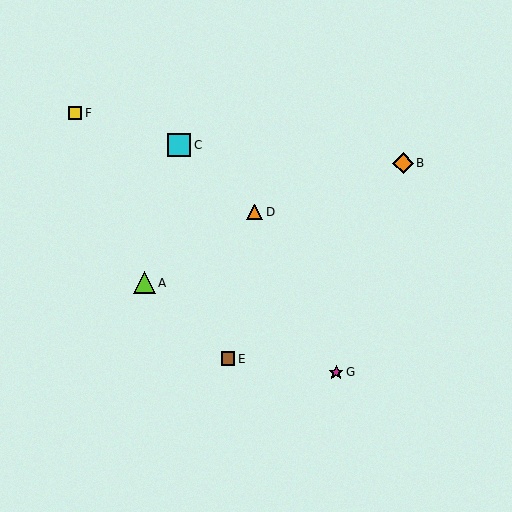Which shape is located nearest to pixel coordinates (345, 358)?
The magenta star (labeled G) at (336, 372) is nearest to that location.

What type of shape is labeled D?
Shape D is an orange triangle.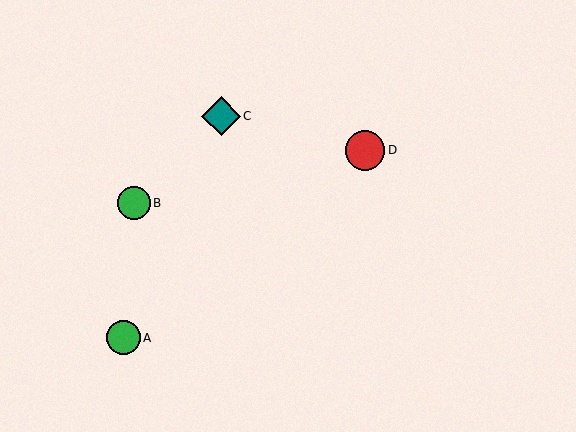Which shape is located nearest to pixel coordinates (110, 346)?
The green circle (labeled A) at (124, 338) is nearest to that location.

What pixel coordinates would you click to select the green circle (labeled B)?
Click at (134, 203) to select the green circle B.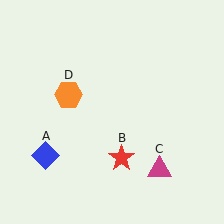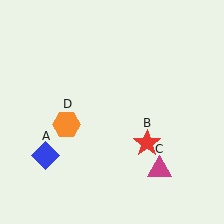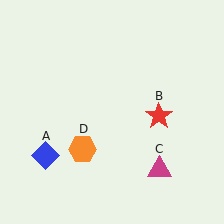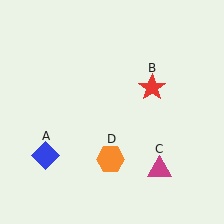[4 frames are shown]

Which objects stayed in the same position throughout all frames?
Blue diamond (object A) and magenta triangle (object C) remained stationary.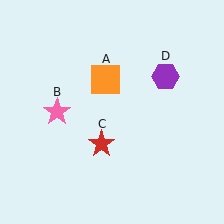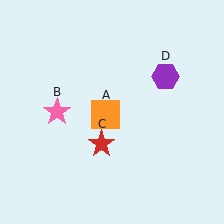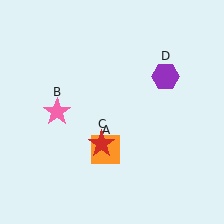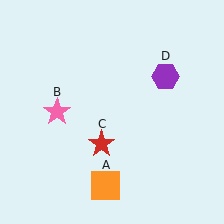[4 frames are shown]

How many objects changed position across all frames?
1 object changed position: orange square (object A).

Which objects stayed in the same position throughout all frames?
Pink star (object B) and red star (object C) and purple hexagon (object D) remained stationary.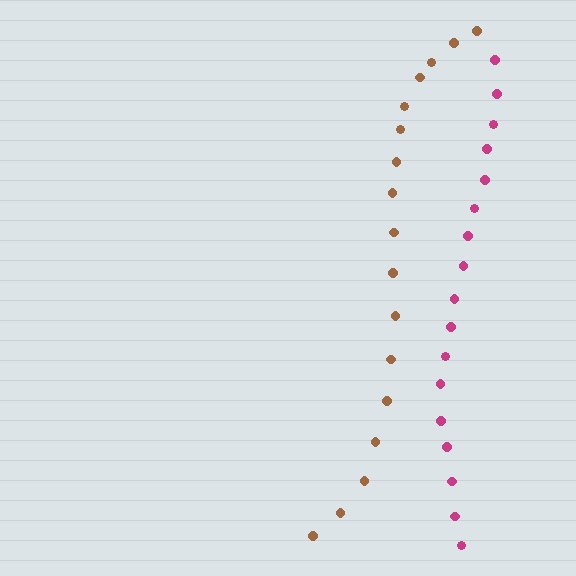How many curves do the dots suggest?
There are 2 distinct paths.